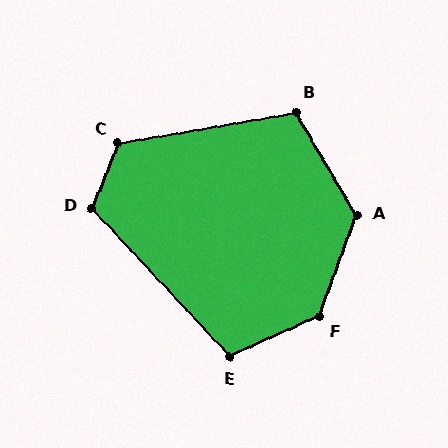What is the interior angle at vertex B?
Approximately 111 degrees (obtuse).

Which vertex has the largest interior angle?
F, at approximately 134 degrees.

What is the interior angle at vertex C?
Approximately 122 degrees (obtuse).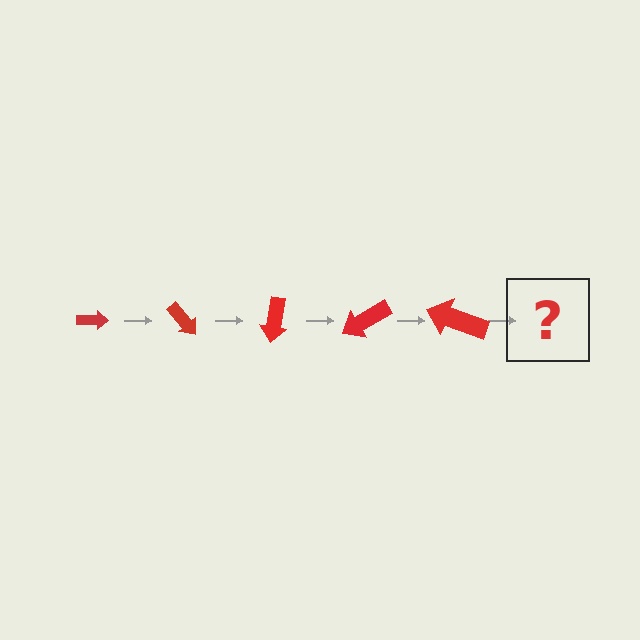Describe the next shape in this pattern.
It should be an arrow, larger than the previous one and rotated 250 degrees from the start.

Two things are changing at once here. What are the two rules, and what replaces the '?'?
The two rules are that the arrow grows larger each step and it rotates 50 degrees each step. The '?' should be an arrow, larger than the previous one and rotated 250 degrees from the start.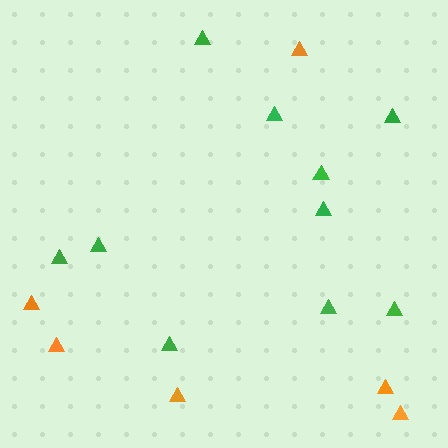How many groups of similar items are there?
There are 2 groups: one group of orange triangles (6) and one group of green triangles (10).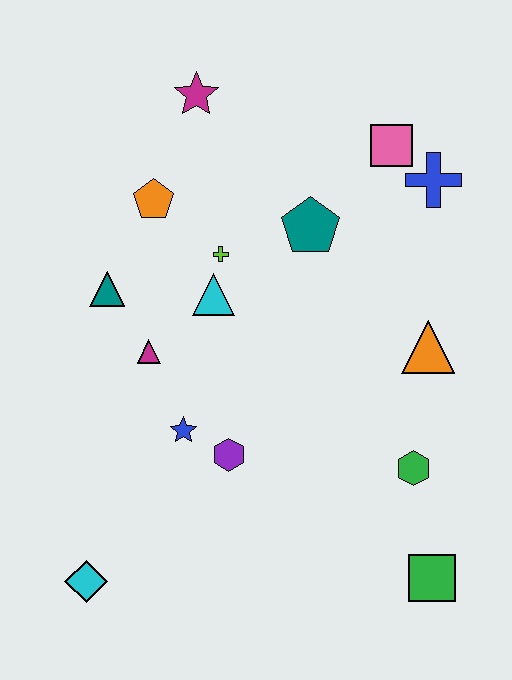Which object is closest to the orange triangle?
The green hexagon is closest to the orange triangle.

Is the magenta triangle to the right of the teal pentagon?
No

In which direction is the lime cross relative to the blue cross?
The lime cross is to the left of the blue cross.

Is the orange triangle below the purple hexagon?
No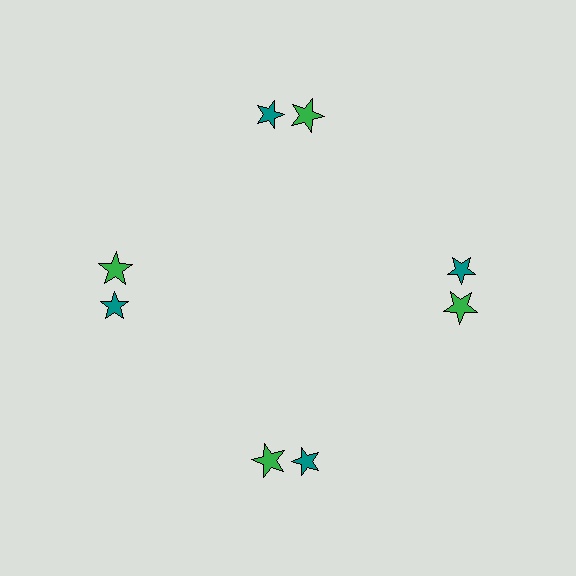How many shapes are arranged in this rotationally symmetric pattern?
There are 8 shapes, arranged in 4 groups of 2.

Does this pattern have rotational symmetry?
Yes, this pattern has 4-fold rotational symmetry. It looks the same after rotating 90 degrees around the center.